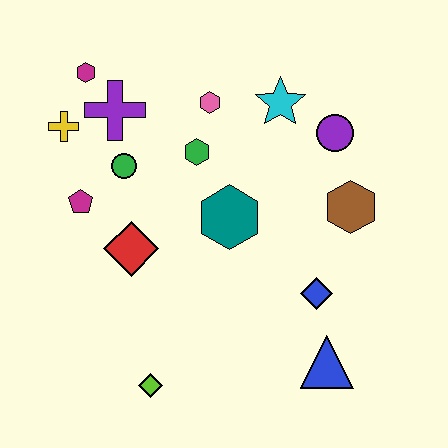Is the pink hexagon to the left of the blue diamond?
Yes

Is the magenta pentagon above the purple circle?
No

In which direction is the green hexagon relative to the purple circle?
The green hexagon is to the left of the purple circle.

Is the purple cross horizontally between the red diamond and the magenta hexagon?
Yes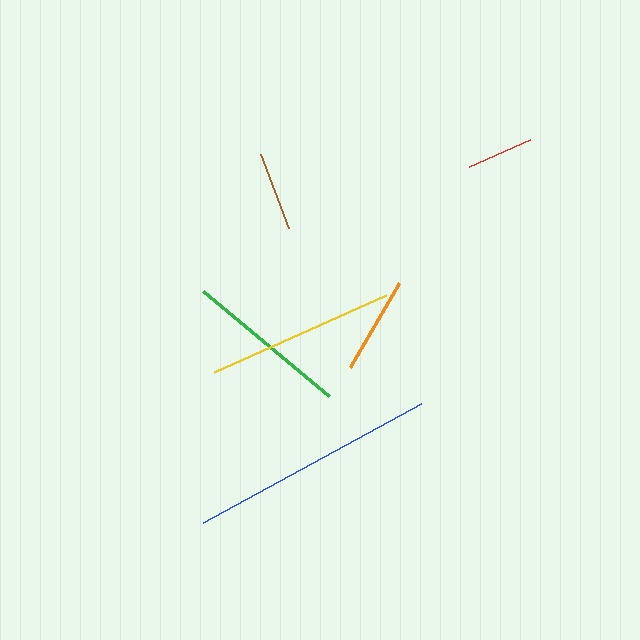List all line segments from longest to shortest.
From longest to shortest: blue, yellow, green, orange, brown, red.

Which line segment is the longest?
The blue line is the longest at approximately 247 pixels.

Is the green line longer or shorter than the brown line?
The green line is longer than the brown line.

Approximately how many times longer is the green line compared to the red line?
The green line is approximately 2.4 times the length of the red line.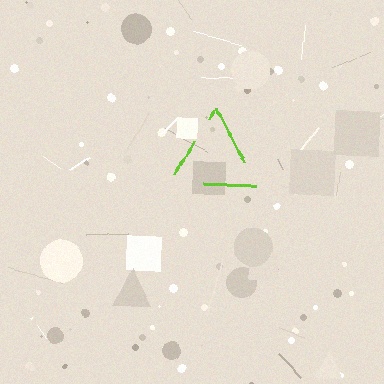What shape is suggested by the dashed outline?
The dashed outline suggests a triangle.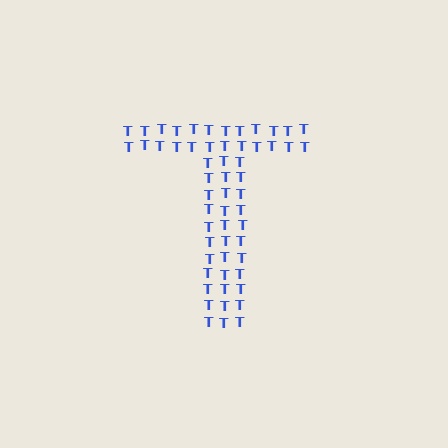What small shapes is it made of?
It is made of small letter T's.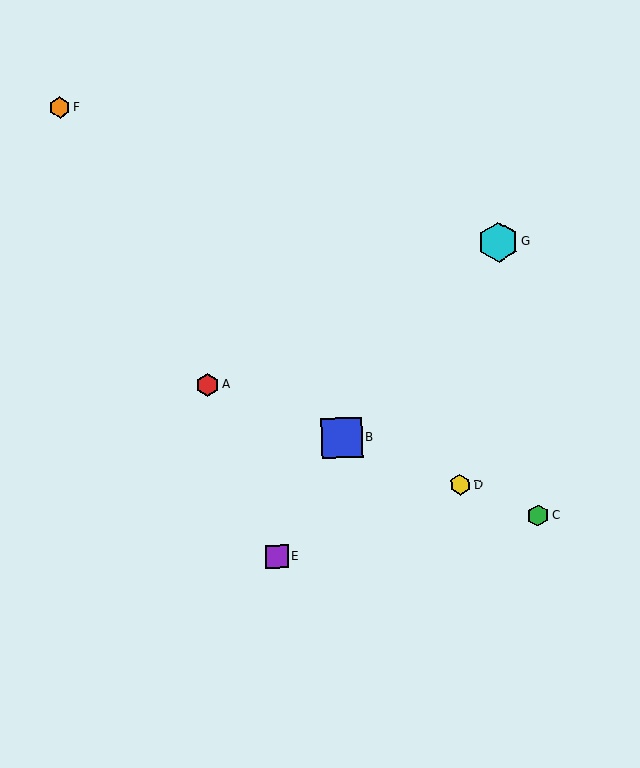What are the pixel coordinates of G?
Object G is at (498, 242).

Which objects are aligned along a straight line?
Objects A, B, C, D are aligned along a straight line.